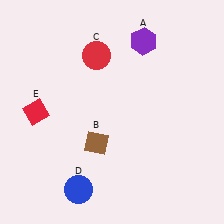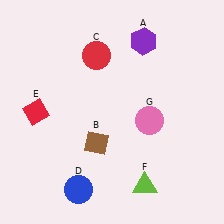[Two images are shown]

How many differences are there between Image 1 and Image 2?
There are 2 differences between the two images.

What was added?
A lime triangle (F), a pink circle (G) were added in Image 2.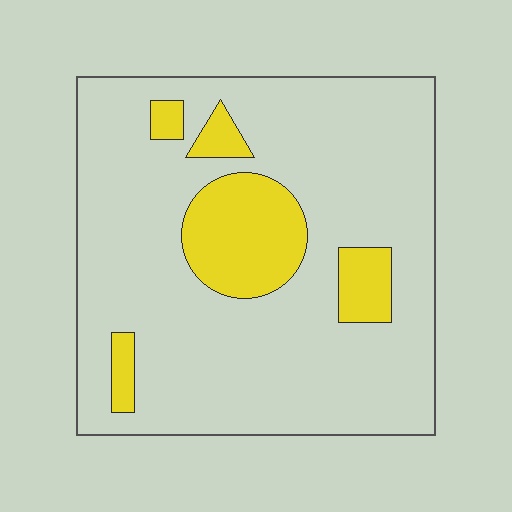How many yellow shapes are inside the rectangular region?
5.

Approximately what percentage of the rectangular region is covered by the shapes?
Approximately 15%.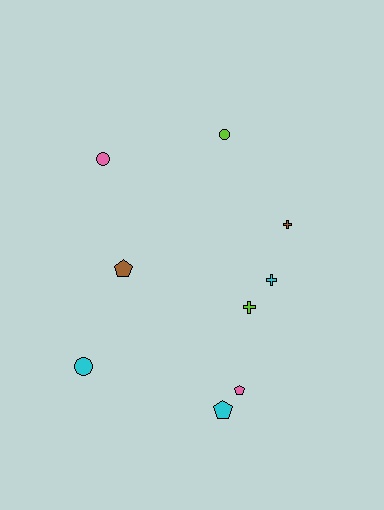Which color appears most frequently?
Cyan, with 3 objects.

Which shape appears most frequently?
Cross, with 3 objects.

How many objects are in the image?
There are 9 objects.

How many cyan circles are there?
There is 1 cyan circle.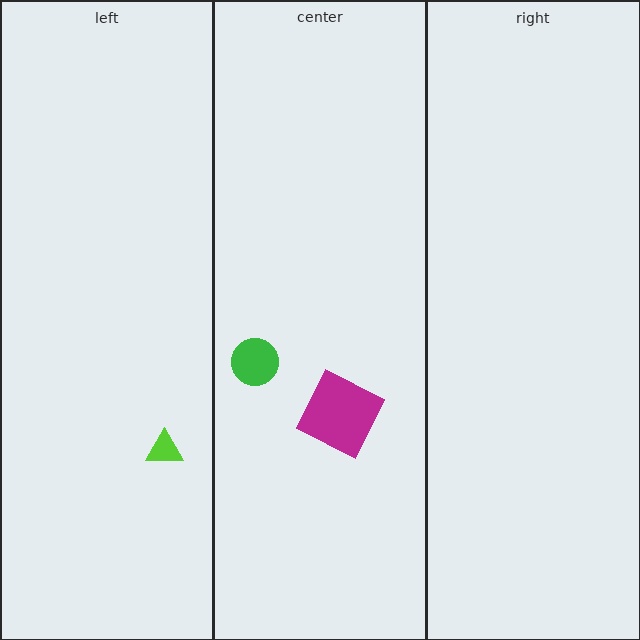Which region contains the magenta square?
The center region.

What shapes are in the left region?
The lime triangle.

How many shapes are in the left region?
1.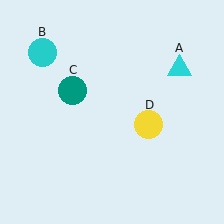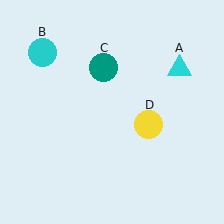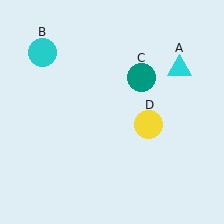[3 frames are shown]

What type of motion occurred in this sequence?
The teal circle (object C) rotated clockwise around the center of the scene.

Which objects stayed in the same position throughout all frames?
Cyan triangle (object A) and cyan circle (object B) and yellow circle (object D) remained stationary.